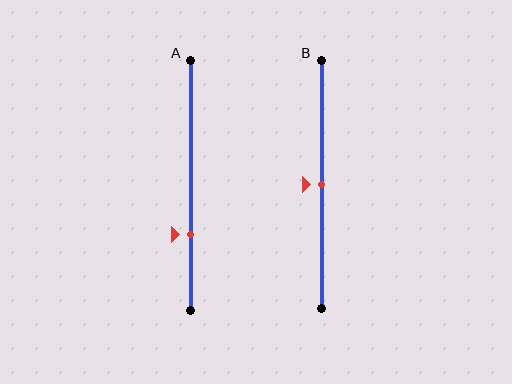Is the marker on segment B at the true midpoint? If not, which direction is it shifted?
Yes, the marker on segment B is at the true midpoint.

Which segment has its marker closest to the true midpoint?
Segment B has its marker closest to the true midpoint.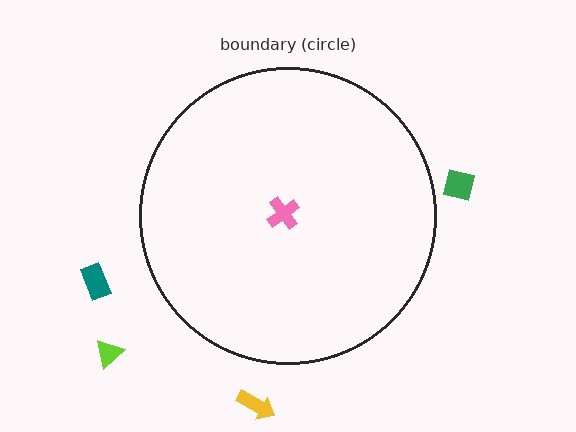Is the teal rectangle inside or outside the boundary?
Outside.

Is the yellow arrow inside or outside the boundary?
Outside.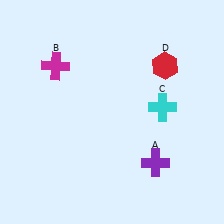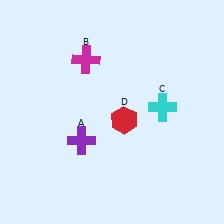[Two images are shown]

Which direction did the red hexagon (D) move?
The red hexagon (D) moved down.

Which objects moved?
The objects that moved are: the purple cross (A), the magenta cross (B), the red hexagon (D).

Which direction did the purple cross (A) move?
The purple cross (A) moved left.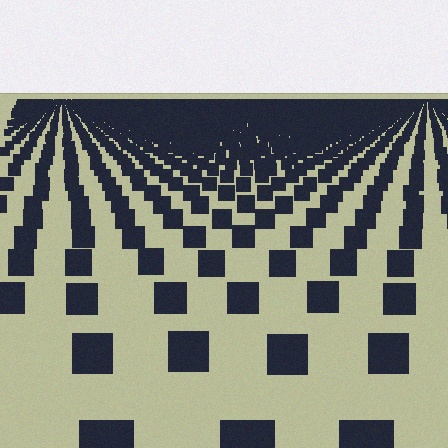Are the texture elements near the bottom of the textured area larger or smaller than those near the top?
Larger. Near the bottom, elements are closer to the viewer and appear at a bigger on-screen size.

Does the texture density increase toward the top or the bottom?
Density increases toward the top.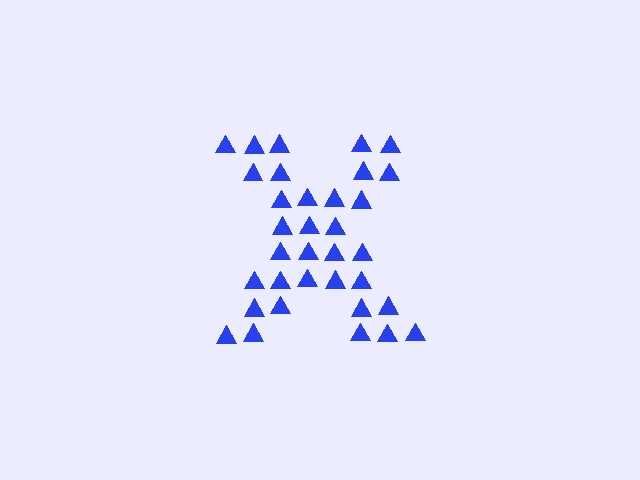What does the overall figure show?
The overall figure shows the letter X.